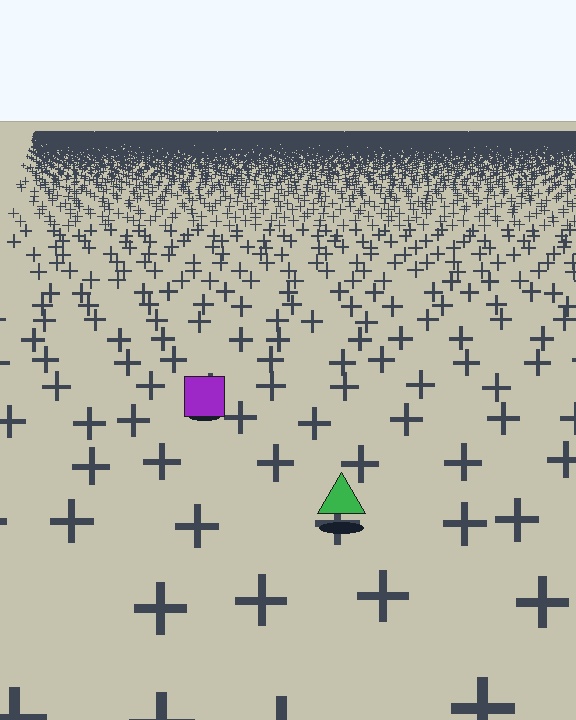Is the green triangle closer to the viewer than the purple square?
Yes. The green triangle is closer — you can tell from the texture gradient: the ground texture is coarser near it.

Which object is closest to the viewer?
The green triangle is closest. The texture marks near it are larger and more spread out.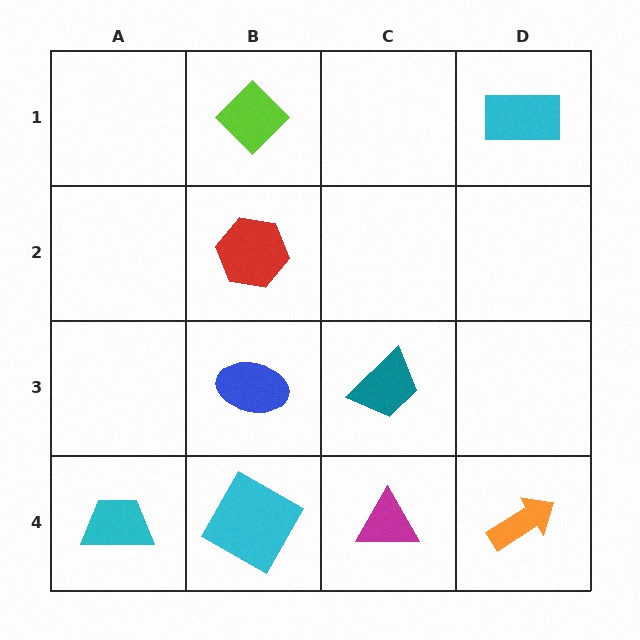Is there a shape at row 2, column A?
No, that cell is empty.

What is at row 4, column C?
A magenta triangle.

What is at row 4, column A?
A cyan trapezoid.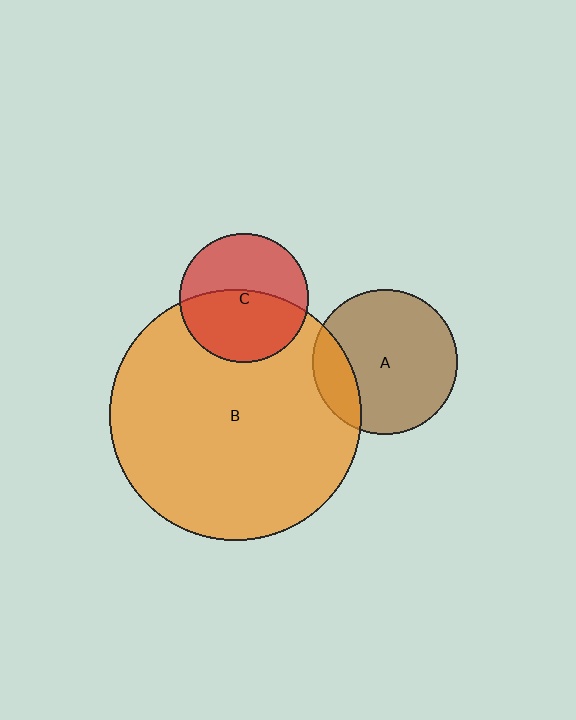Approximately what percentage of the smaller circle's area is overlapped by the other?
Approximately 50%.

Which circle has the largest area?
Circle B (orange).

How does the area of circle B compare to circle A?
Approximately 3.0 times.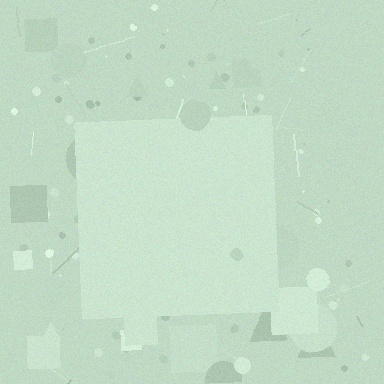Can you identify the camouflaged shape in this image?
The camouflaged shape is a square.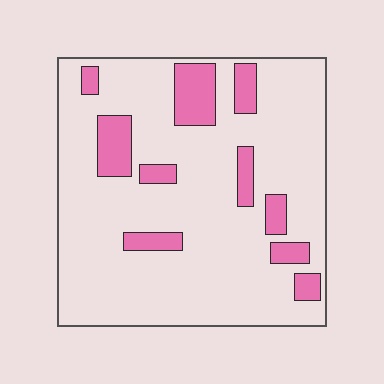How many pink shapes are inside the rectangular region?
10.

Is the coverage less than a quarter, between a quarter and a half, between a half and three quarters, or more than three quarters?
Less than a quarter.